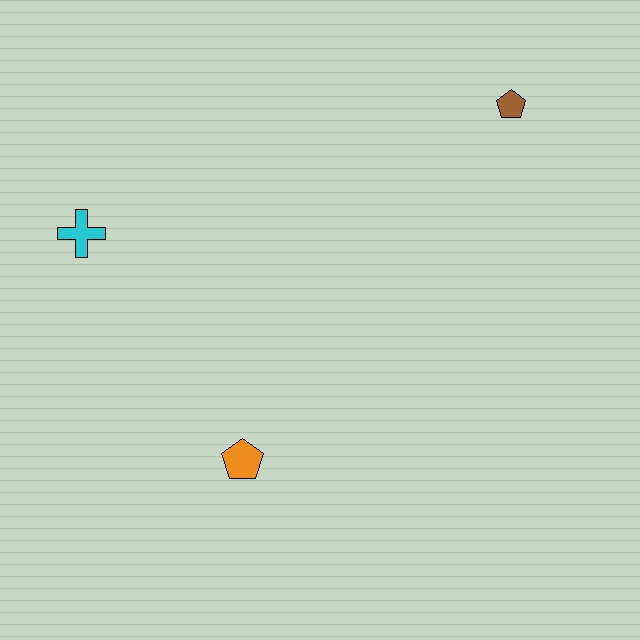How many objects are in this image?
There are 3 objects.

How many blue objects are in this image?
There are no blue objects.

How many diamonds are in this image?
There are no diamonds.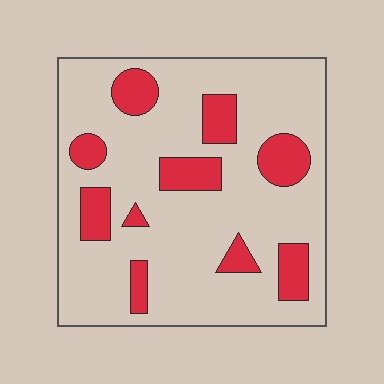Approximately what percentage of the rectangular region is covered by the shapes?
Approximately 20%.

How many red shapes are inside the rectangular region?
10.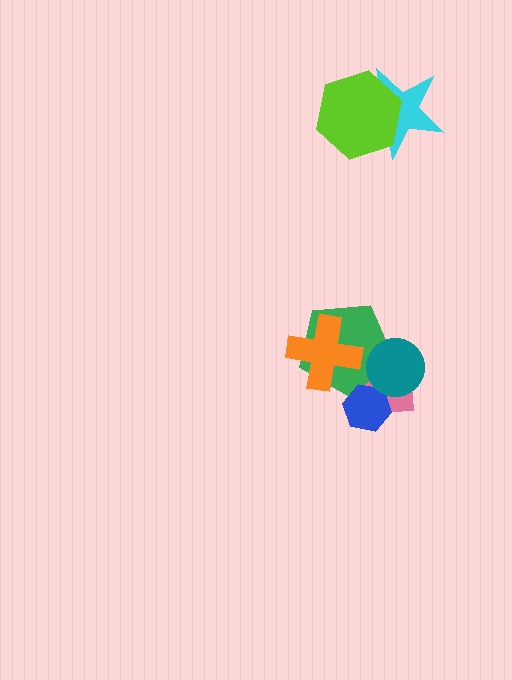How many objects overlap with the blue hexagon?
2 objects overlap with the blue hexagon.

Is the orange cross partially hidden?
No, no other shape covers it.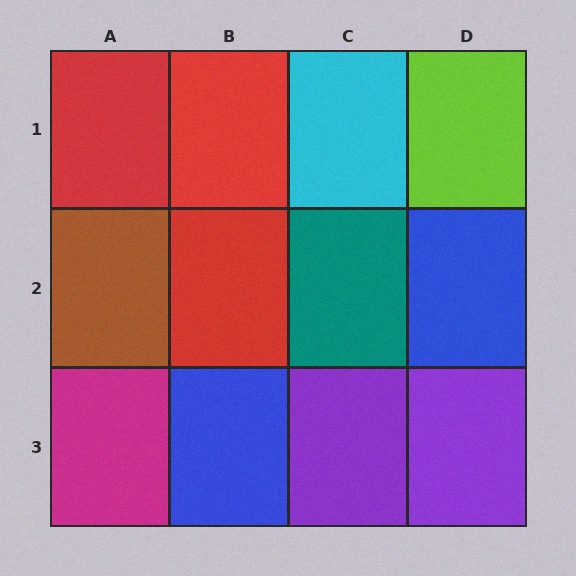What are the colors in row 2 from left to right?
Brown, red, teal, blue.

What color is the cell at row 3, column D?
Purple.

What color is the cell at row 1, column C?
Cyan.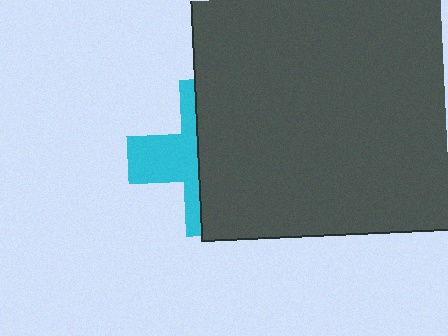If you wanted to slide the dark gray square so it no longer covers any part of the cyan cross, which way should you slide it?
Slide it right — that is the most direct way to separate the two shapes.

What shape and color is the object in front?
The object in front is a dark gray square.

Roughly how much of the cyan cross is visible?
A small part of it is visible (roughly 38%).